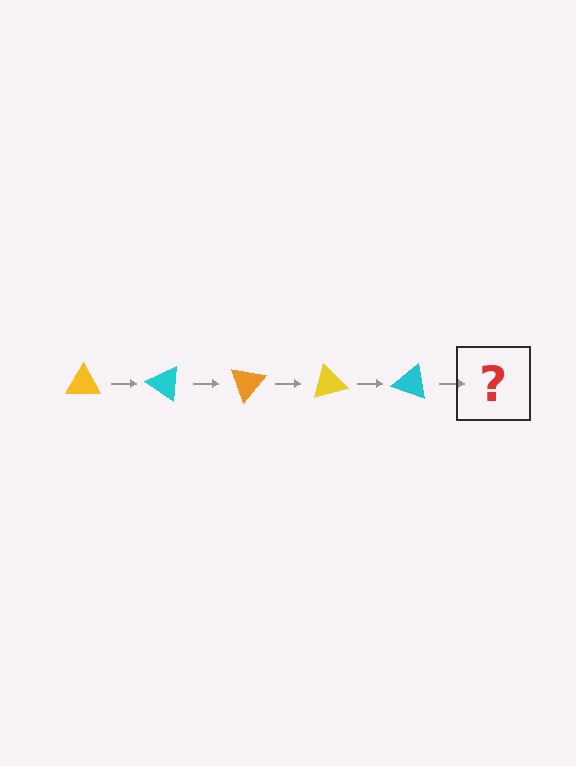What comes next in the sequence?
The next element should be an orange triangle, rotated 175 degrees from the start.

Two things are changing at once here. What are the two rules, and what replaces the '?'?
The two rules are that it rotates 35 degrees each step and the color cycles through yellow, cyan, and orange. The '?' should be an orange triangle, rotated 175 degrees from the start.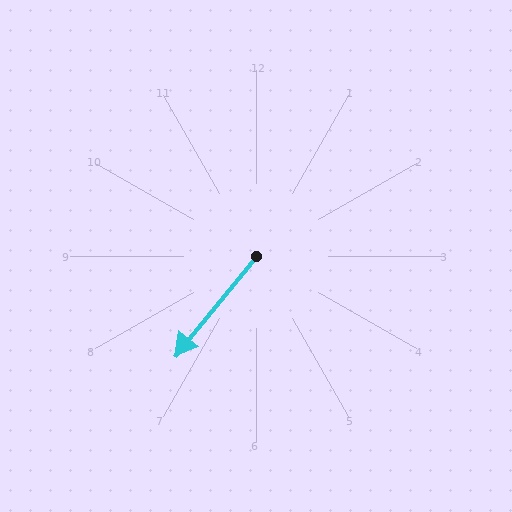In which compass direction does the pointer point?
Southwest.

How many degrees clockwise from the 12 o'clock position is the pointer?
Approximately 219 degrees.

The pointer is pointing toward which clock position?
Roughly 7 o'clock.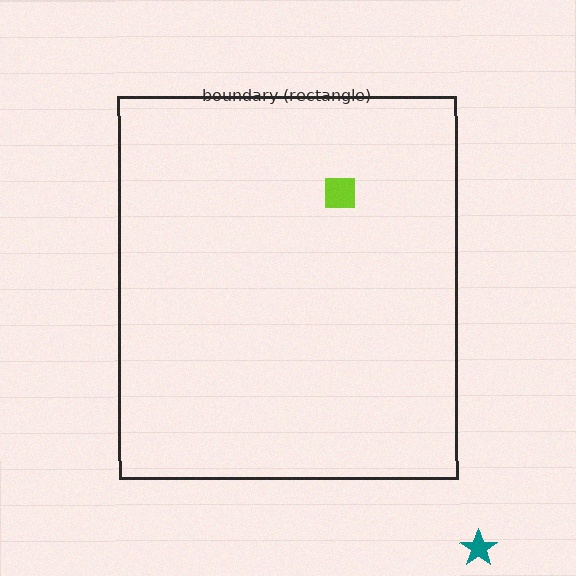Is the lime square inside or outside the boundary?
Inside.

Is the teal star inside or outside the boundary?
Outside.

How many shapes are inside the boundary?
1 inside, 1 outside.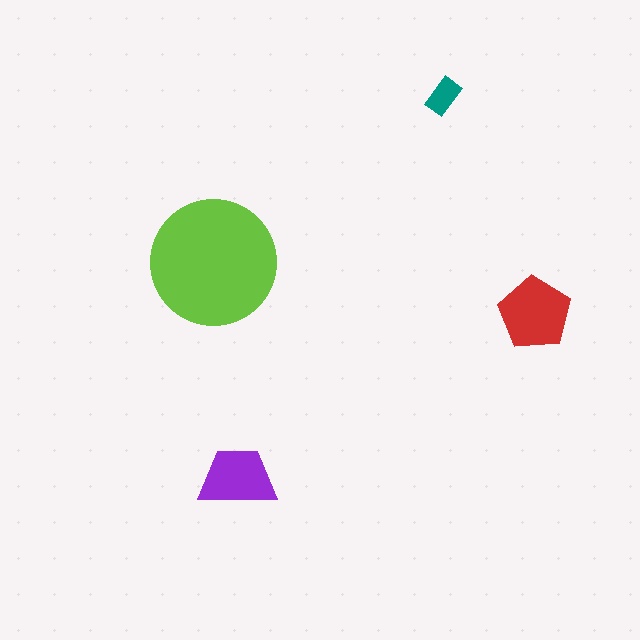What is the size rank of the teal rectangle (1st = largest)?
4th.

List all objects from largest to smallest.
The lime circle, the red pentagon, the purple trapezoid, the teal rectangle.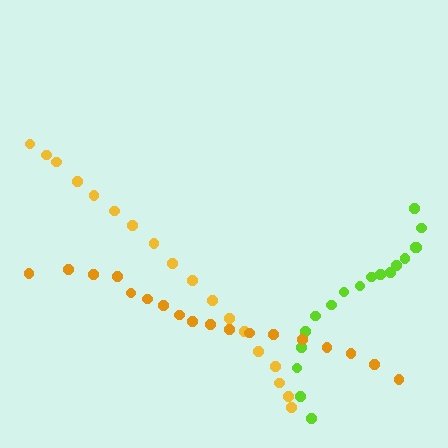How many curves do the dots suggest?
There are 3 distinct paths.